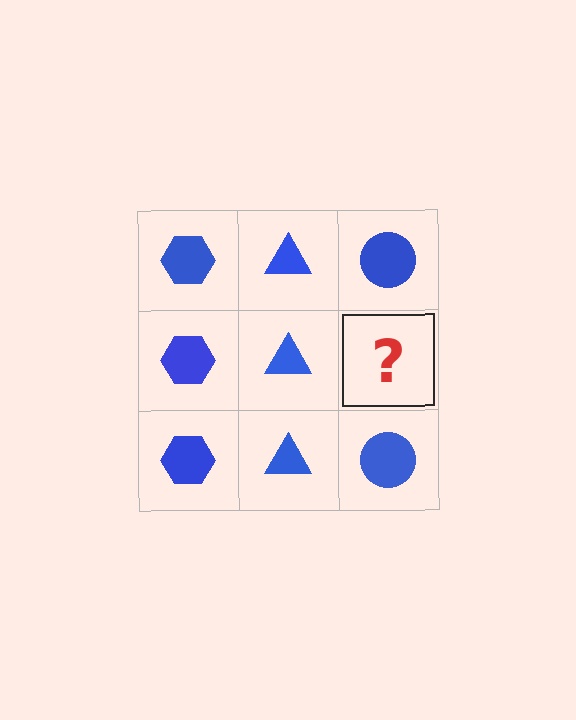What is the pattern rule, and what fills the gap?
The rule is that each column has a consistent shape. The gap should be filled with a blue circle.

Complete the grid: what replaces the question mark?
The question mark should be replaced with a blue circle.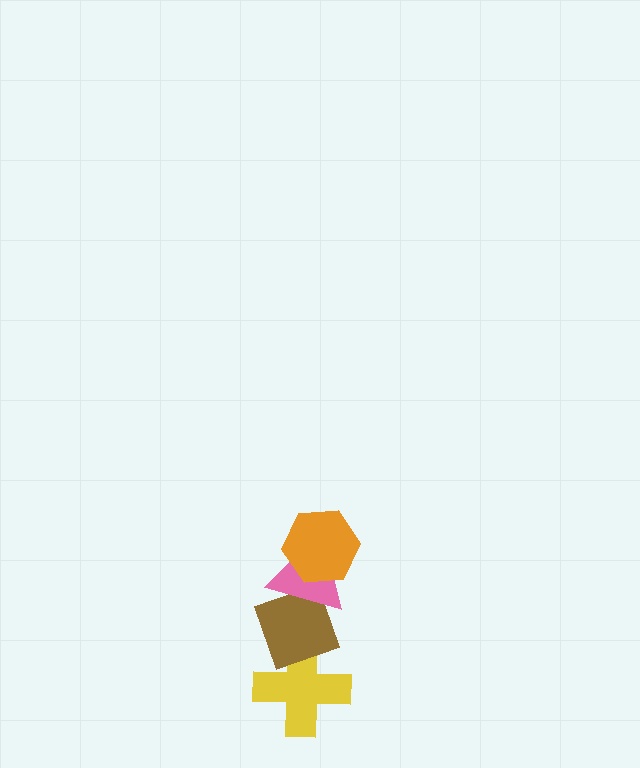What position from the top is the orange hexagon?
The orange hexagon is 1st from the top.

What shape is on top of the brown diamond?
The pink triangle is on top of the brown diamond.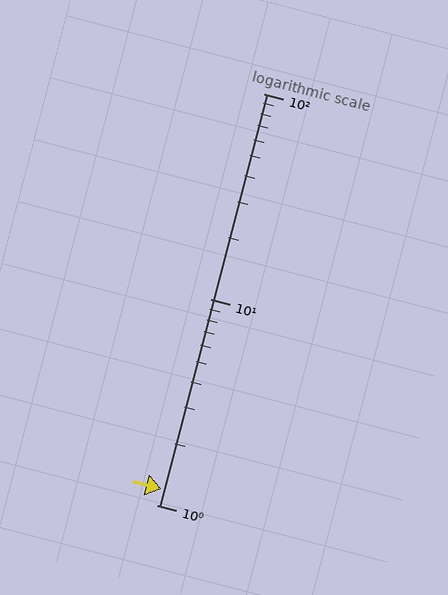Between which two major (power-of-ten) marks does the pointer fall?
The pointer is between 1 and 10.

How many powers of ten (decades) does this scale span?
The scale spans 2 decades, from 1 to 100.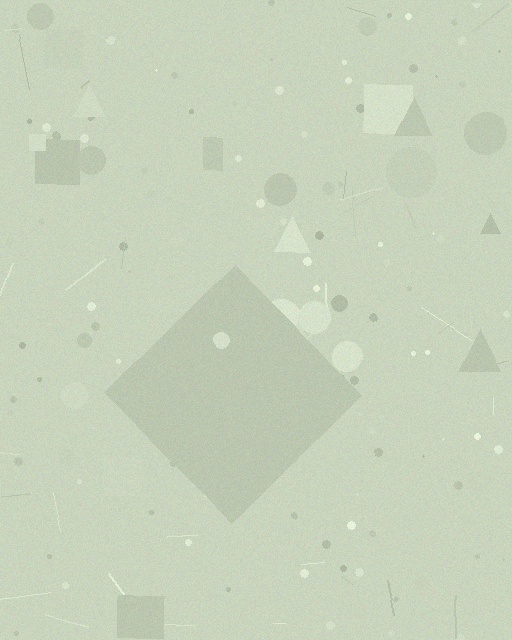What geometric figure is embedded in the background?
A diamond is embedded in the background.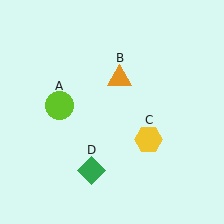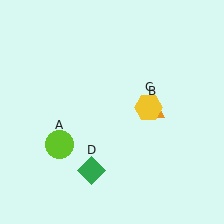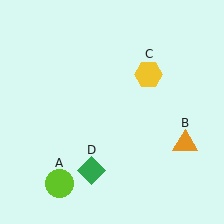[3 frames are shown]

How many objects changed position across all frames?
3 objects changed position: lime circle (object A), orange triangle (object B), yellow hexagon (object C).